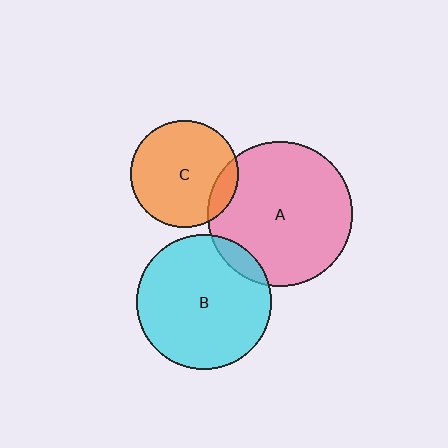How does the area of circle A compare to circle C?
Approximately 1.8 times.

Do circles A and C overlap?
Yes.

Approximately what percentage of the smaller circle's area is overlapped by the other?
Approximately 10%.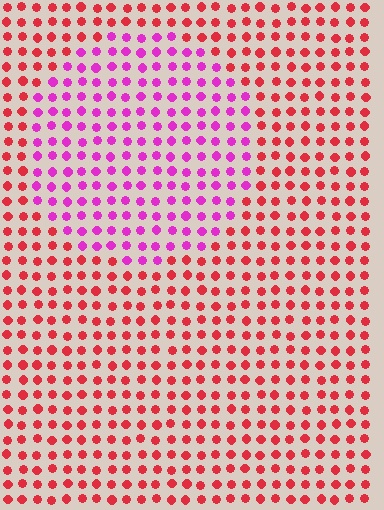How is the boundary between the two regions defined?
The boundary is defined purely by a slight shift in hue (about 47 degrees). Spacing, size, and orientation are identical on both sides.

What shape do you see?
I see a circle.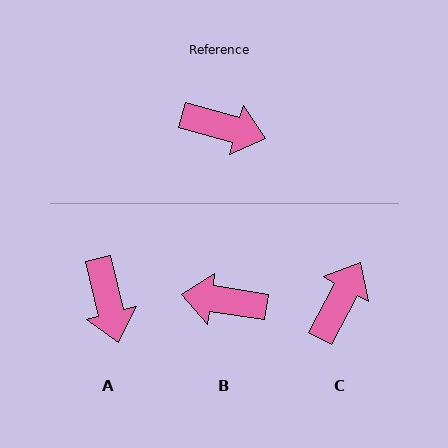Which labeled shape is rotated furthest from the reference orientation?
B, about 173 degrees away.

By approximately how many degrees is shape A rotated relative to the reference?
Approximately 60 degrees clockwise.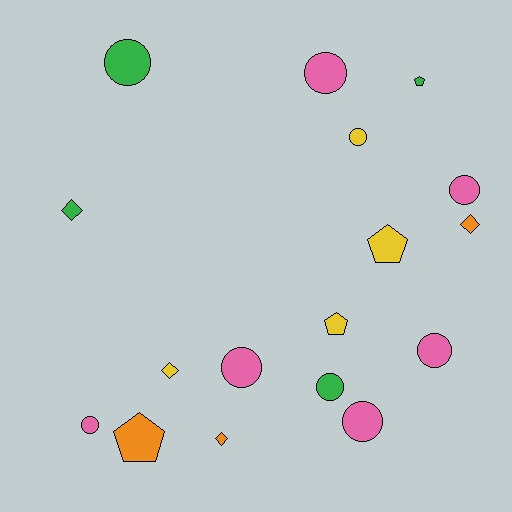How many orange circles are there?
There are no orange circles.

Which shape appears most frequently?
Circle, with 9 objects.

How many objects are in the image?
There are 17 objects.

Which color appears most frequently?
Pink, with 6 objects.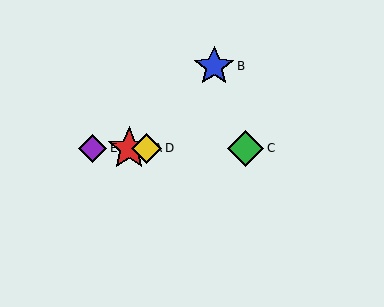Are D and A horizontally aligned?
Yes, both are at y≈148.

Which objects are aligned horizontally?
Objects A, C, D, E are aligned horizontally.